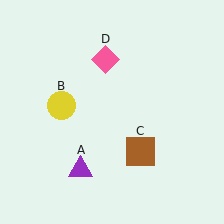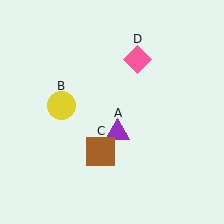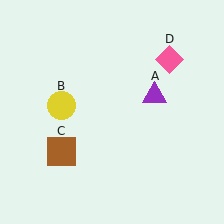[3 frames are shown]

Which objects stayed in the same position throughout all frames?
Yellow circle (object B) remained stationary.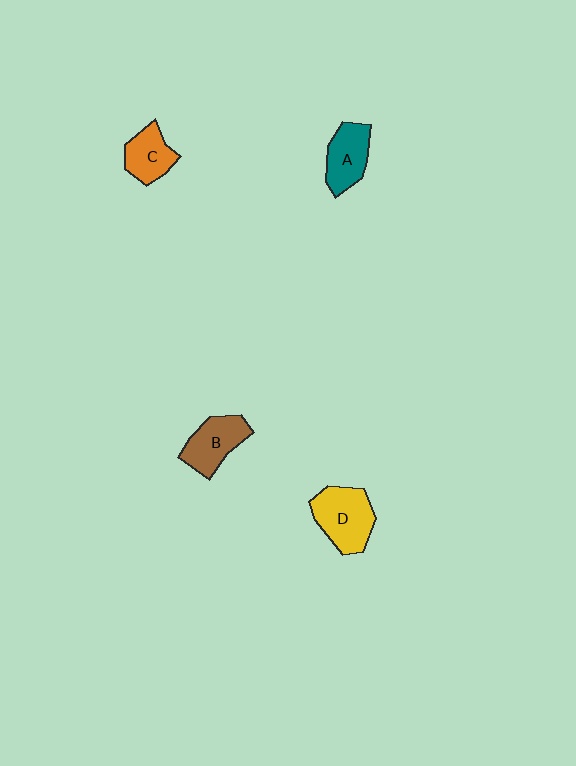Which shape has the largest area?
Shape D (yellow).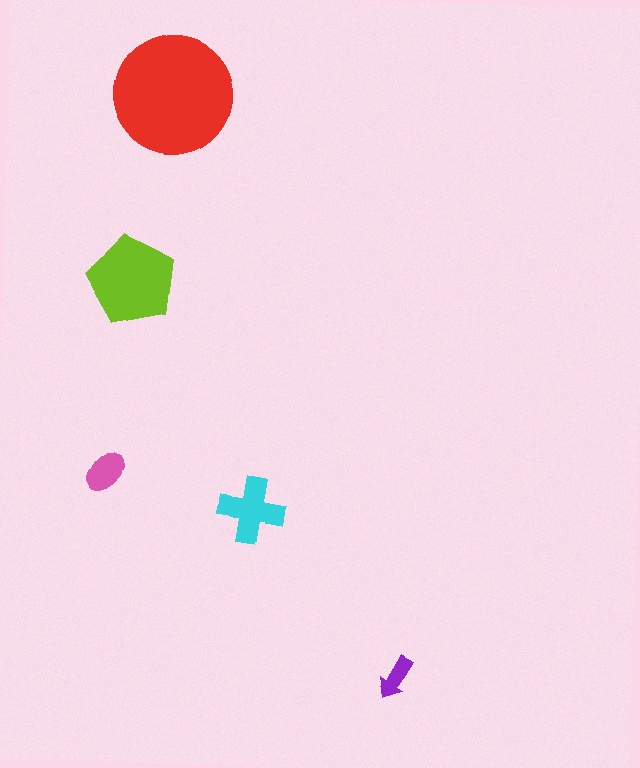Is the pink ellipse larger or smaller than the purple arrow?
Larger.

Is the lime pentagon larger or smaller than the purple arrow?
Larger.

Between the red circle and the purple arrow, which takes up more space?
The red circle.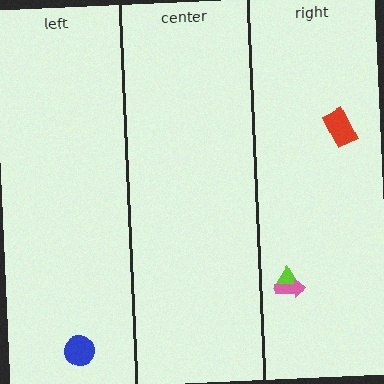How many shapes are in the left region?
1.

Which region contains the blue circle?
The left region.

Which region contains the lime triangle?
The right region.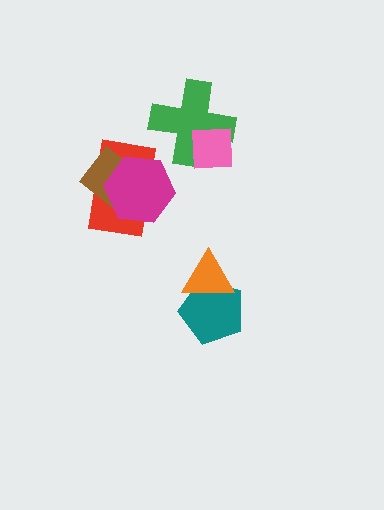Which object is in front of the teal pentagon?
The orange triangle is in front of the teal pentagon.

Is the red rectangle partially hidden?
Yes, it is partially covered by another shape.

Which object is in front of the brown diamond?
The magenta hexagon is in front of the brown diamond.